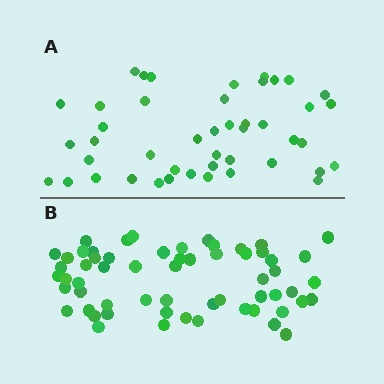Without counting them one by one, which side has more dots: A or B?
Region B (the bottom region) has more dots.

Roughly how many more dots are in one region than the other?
Region B has approximately 15 more dots than region A.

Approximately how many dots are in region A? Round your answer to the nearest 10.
About 40 dots. (The exact count is 45, which rounds to 40.)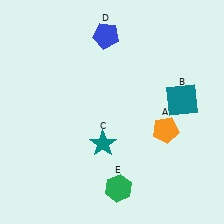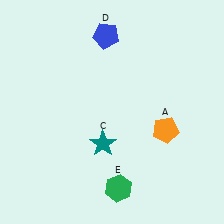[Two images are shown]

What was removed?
The teal square (B) was removed in Image 2.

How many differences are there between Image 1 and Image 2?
There is 1 difference between the two images.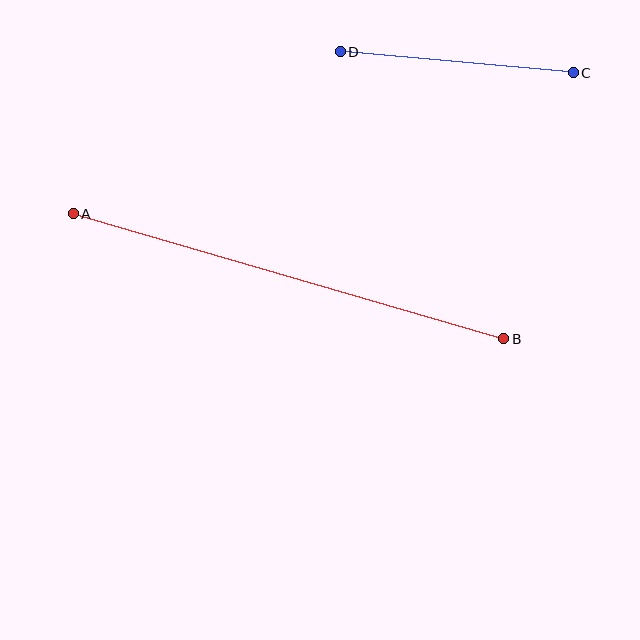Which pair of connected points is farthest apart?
Points A and B are farthest apart.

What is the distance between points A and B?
The distance is approximately 449 pixels.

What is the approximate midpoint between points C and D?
The midpoint is at approximately (457, 62) pixels.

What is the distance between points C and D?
The distance is approximately 234 pixels.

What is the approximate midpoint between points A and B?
The midpoint is at approximately (288, 276) pixels.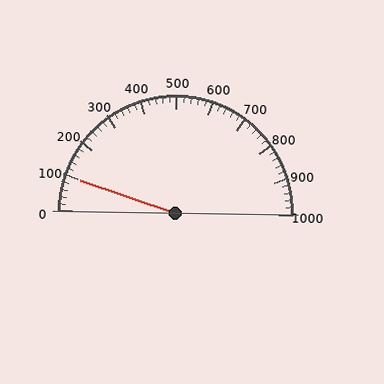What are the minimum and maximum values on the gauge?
The gauge ranges from 0 to 1000.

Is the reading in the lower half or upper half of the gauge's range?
The reading is in the lower half of the range (0 to 1000).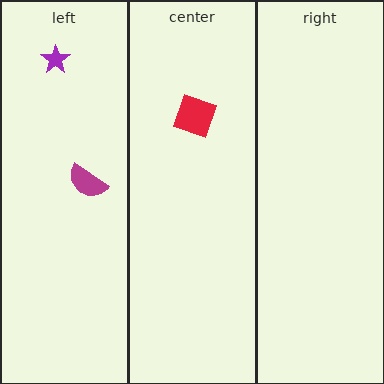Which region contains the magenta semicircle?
The left region.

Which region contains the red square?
The center region.